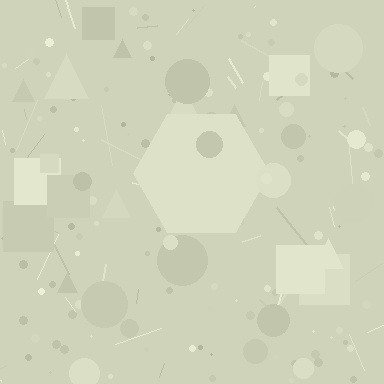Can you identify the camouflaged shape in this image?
The camouflaged shape is a hexagon.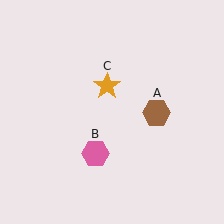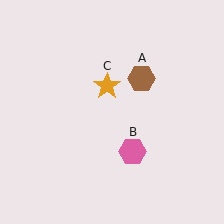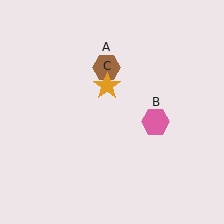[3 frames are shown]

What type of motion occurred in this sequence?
The brown hexagon (object A), pink hexagon (object B) rotated counterclockwise around the center of the scene.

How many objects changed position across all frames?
2 objects changed position: brown hexagon (object A), pink hexagon (object B).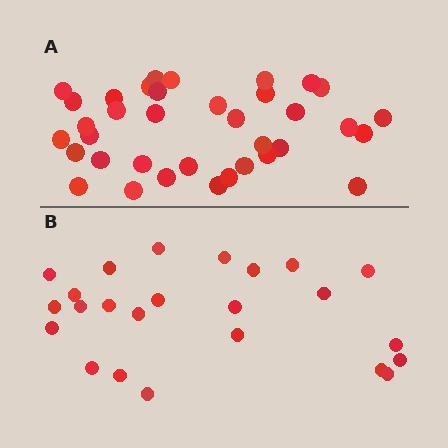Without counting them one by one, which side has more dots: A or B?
Region A (the top region) has more dots.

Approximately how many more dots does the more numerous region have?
Region A has roughly 12 or so more dots than region B.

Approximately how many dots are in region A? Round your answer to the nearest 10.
About 40 dots. (The exact count is 36, which rounds to 40.)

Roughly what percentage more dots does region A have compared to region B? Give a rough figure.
About 50% more.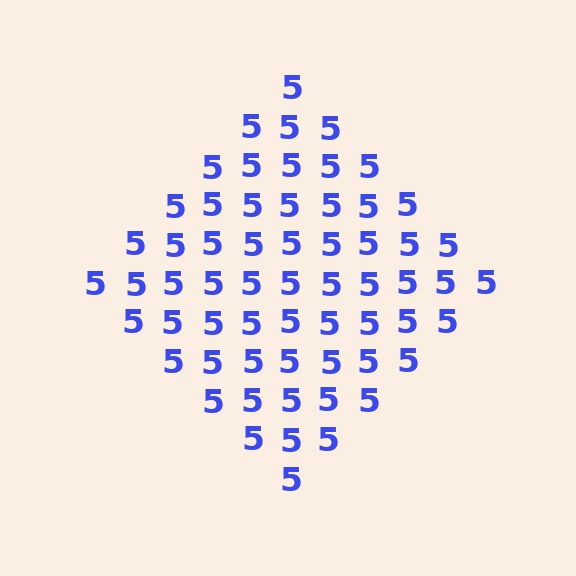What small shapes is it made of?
It is made of small digit 5's.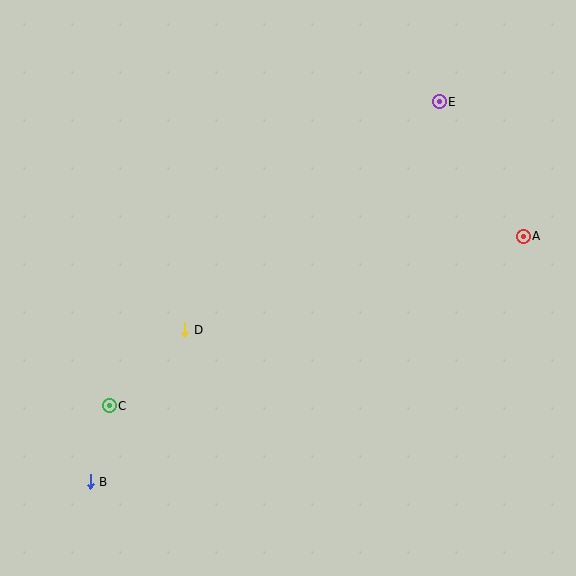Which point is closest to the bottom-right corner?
Point A is closest to the bottom-right corner.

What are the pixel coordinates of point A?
Point A is at (523, 236).